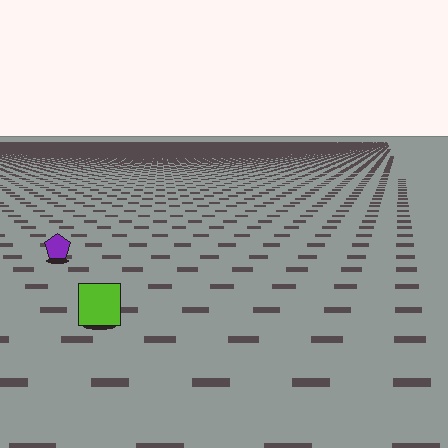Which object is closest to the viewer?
The lime square is closest. The texture marks near it are larger and more spread out.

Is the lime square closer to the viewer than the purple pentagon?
Yes. The lime square is closer — you can tell from the texture gradient: the ground texture is coarser near it.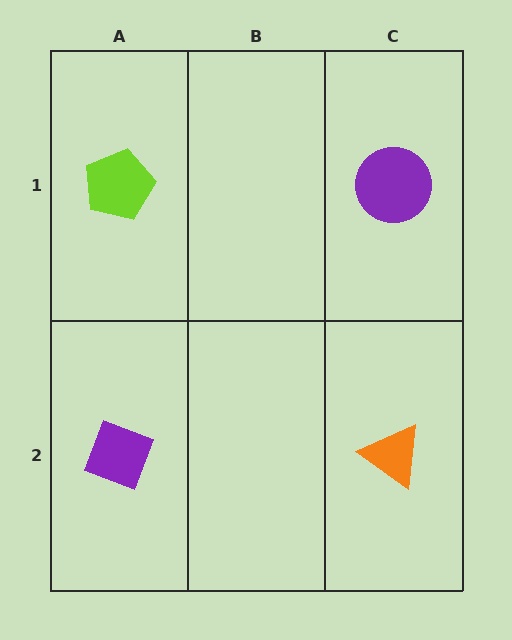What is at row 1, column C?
A purple circle.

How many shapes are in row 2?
2 shapes.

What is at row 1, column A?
A lime pentagon.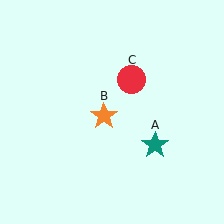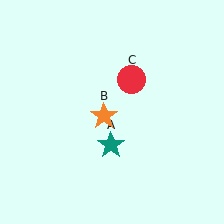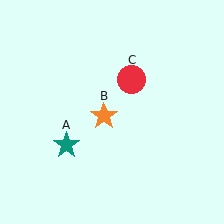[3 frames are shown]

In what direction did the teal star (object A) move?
The teal star (object A) moved left.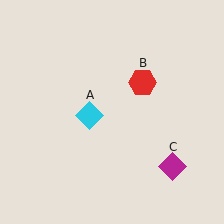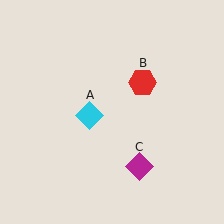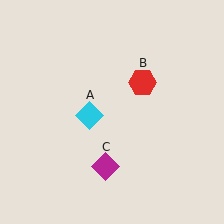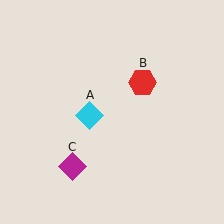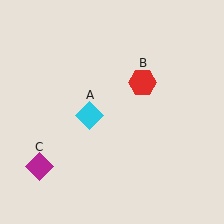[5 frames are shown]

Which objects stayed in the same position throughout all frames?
Cyan diamond (object A) and red hexagon (object B) remained stationary.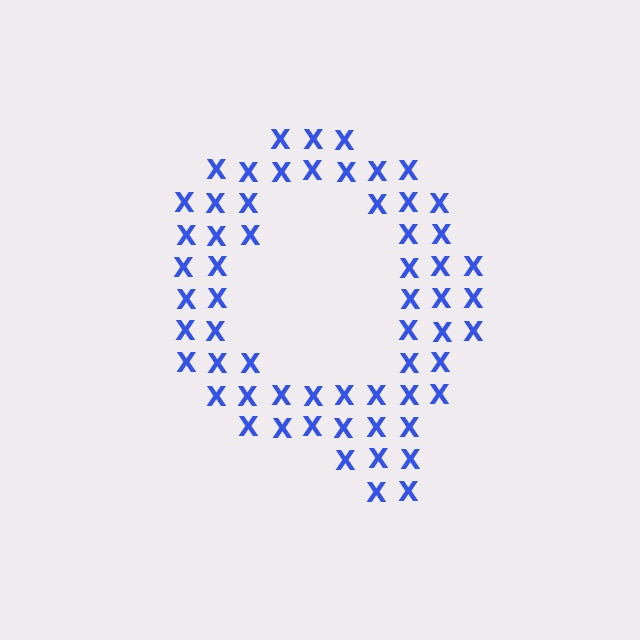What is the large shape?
The large shape is the letter Q.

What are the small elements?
The small elements are letter X's.